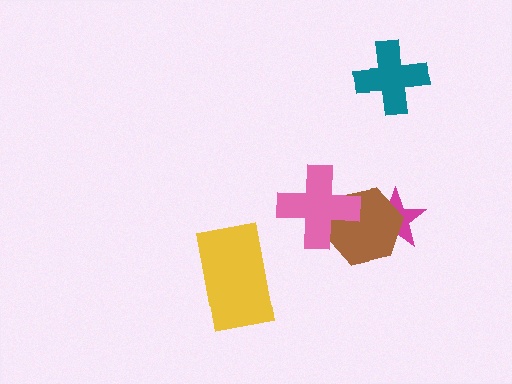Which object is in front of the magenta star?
The brown hexagon is in front of the magenta star.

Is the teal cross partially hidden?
No, no other shape covers it.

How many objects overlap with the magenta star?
1 object overlaps with the magenta star.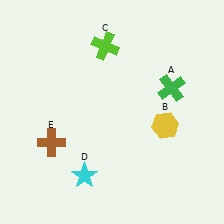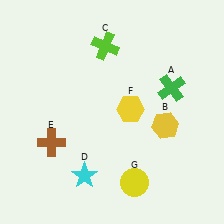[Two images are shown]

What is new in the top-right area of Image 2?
A yellow hexagon (F) was added in the top-right area of Image 2.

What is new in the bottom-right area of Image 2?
A yellow circle (G) was added in the bottom-right area of Image 2.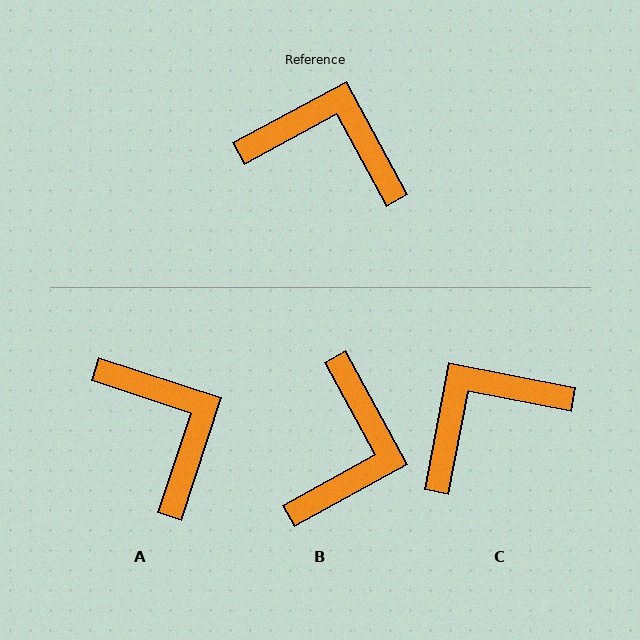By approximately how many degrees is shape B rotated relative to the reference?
Approximately 90 degrees clockwise.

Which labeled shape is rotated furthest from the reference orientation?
B, about 90 degrees away.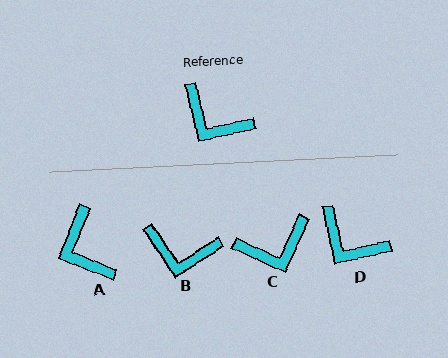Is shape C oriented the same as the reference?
No, it is off by about 53 degrees.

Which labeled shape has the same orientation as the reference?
D.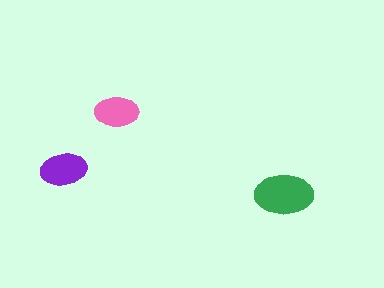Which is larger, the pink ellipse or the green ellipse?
The green one.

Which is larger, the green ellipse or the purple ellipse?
The green one.